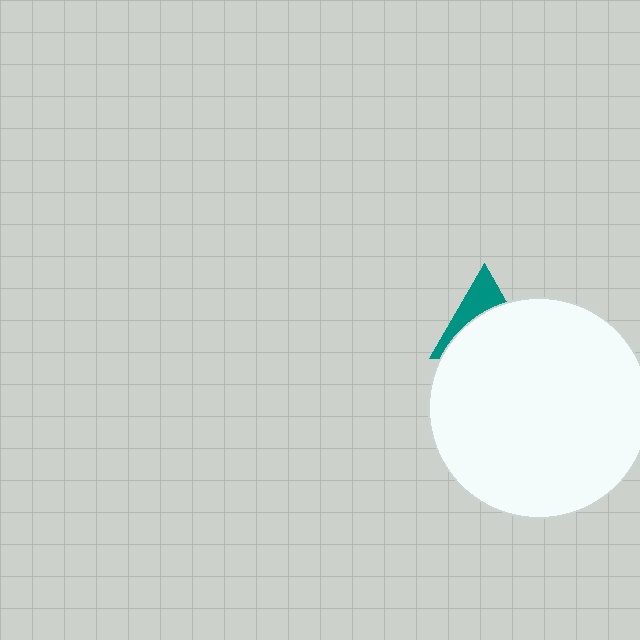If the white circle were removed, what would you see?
You would see the complete teal triangle.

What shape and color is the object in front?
The object in front is a white circle.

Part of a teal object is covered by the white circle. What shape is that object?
It is a triangle.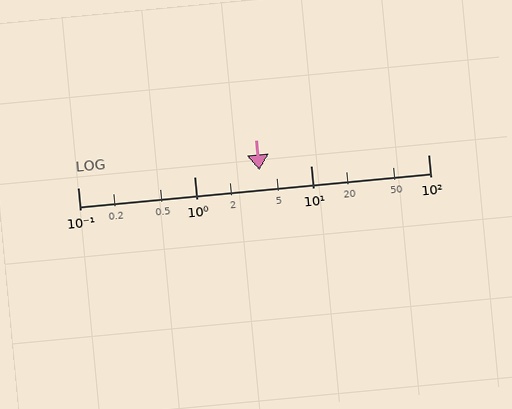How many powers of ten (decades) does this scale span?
The scale spans 3 decades, from 0.1 to 100.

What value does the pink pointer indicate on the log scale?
The pointer indicates approximately 3.6.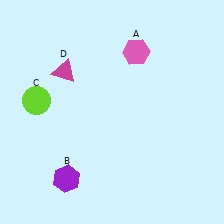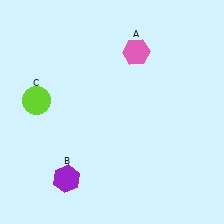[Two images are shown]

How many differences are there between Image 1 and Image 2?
There is 1 difference between the two images.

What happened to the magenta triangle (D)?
The magenta triangle (D) was removed in Image 2. It was in the top-left area of Image 1.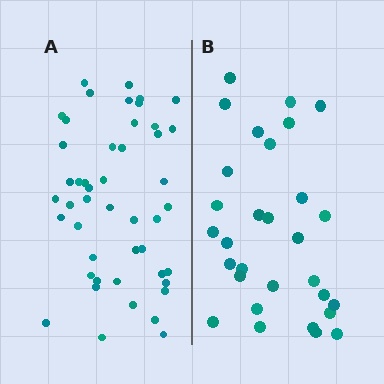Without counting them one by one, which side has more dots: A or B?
Region A (the left region) has more dots.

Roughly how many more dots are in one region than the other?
Region A has approximately 15 more dots than region B.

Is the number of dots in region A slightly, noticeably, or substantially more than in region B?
Region A has substantially more. The ratio is roughly 1.6 to 1.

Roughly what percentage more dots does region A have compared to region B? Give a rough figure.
About 55% more.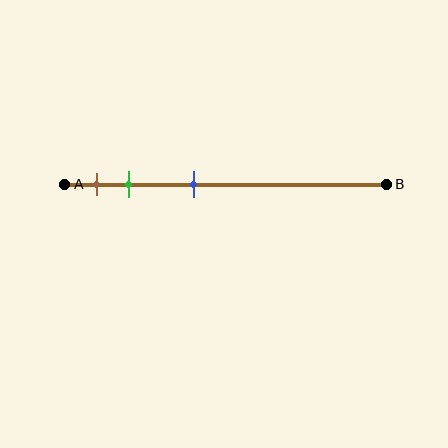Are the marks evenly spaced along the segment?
No, the marks are not evenly spaced.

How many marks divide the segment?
There are 3 marks dividing the segment.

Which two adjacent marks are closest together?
The brown and green marks are the closest adjacent pair.